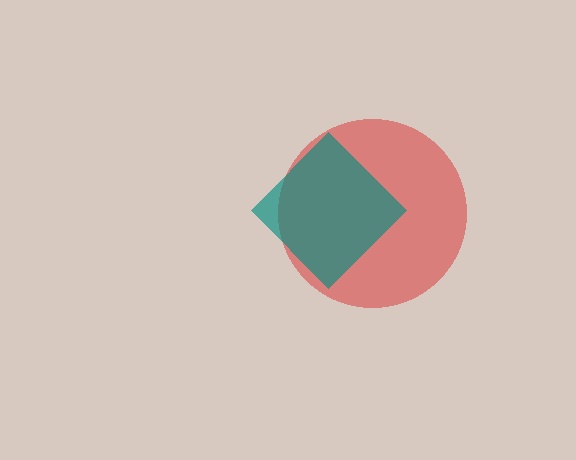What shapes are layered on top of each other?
The layered shapes are: a red circle, a teal diamond.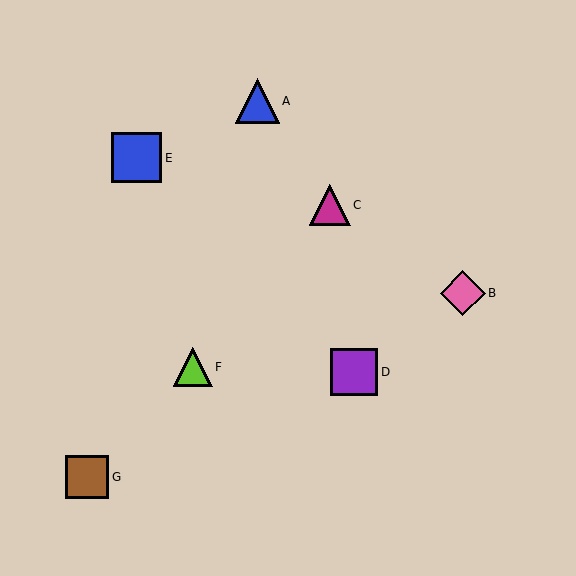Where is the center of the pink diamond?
The center of the pink diamond is at (463, 293).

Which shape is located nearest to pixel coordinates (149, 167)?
The blue square (labeled E) at (137, 158) is nearest to that location.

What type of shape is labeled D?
Shape D is a purple square.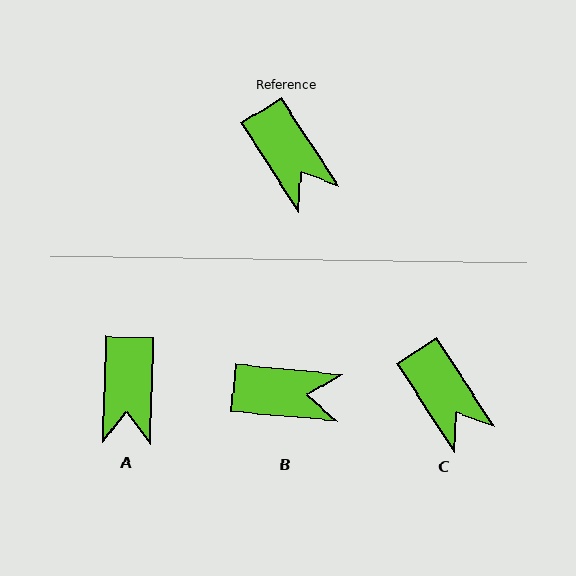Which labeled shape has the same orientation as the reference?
C.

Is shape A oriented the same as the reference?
No, it is off by about 35 degrees.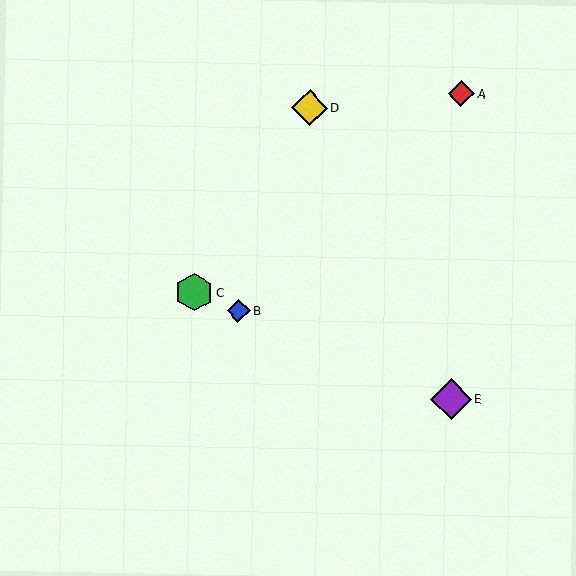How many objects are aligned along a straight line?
3 objects (B, C, E) are aligned along a straight line.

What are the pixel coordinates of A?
Object A is at (461, 94).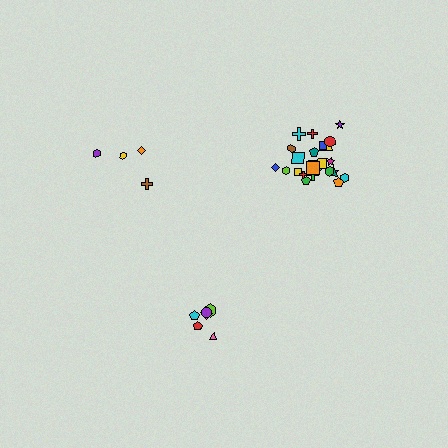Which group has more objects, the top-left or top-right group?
The top-right group.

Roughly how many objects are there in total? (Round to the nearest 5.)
Roughly 35 objects in total.